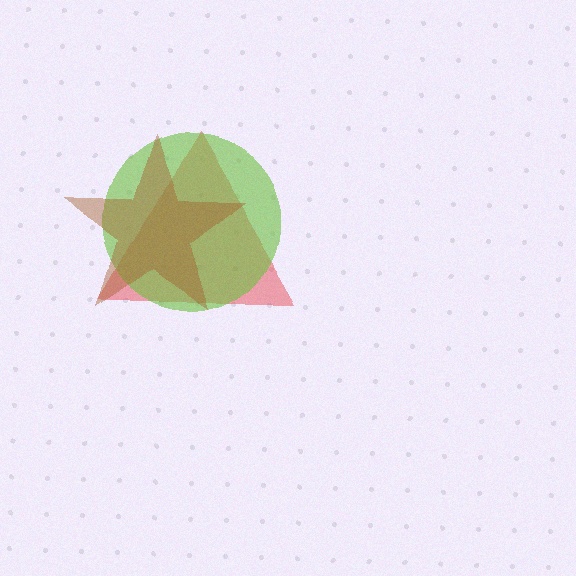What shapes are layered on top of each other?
The layered shapes are: a red triangle, a lime circle, a brown star.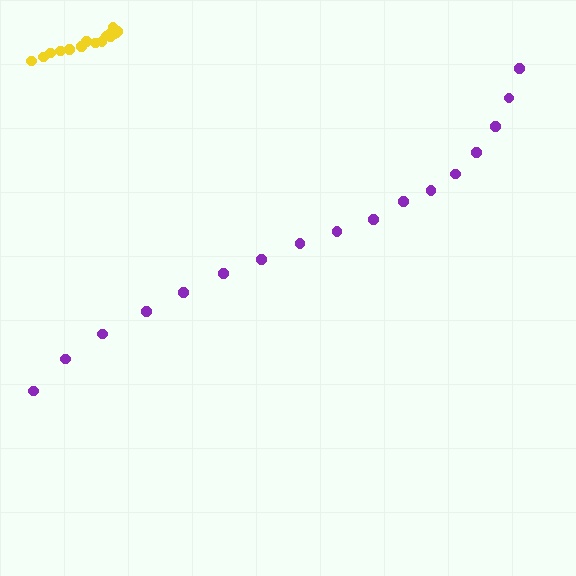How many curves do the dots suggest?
There are 2 distinct paths.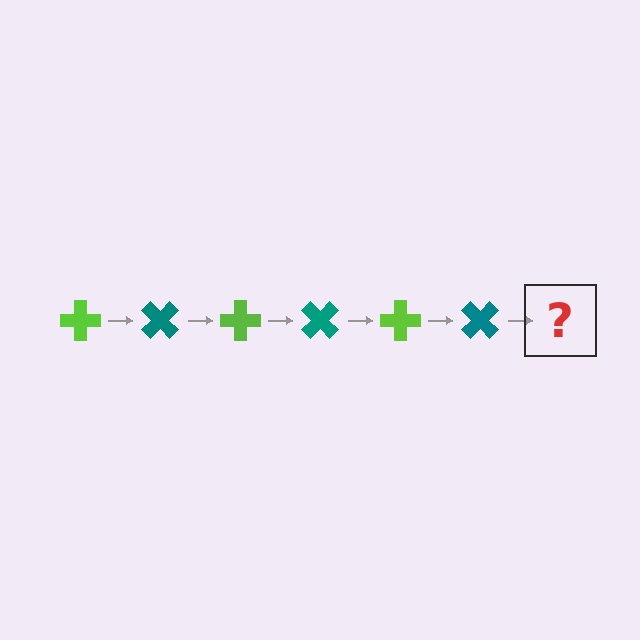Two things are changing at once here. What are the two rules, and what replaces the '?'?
The two rules are that it rotates 45 degrees each step and the color cycles through lime and teal. The '?' should be a lime cross, rotated 270 degrees from the start.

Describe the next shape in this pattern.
It should be a lime cross, rotated 270 degrees from the start.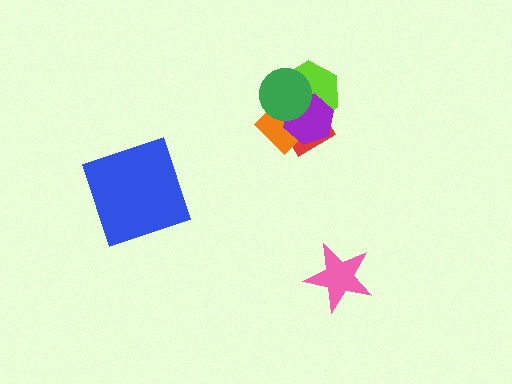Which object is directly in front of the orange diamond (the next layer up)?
The purple hexagon is directly in front of the orange diamond.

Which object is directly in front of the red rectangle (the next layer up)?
The lime hexagon is directly in front of the red rectangle.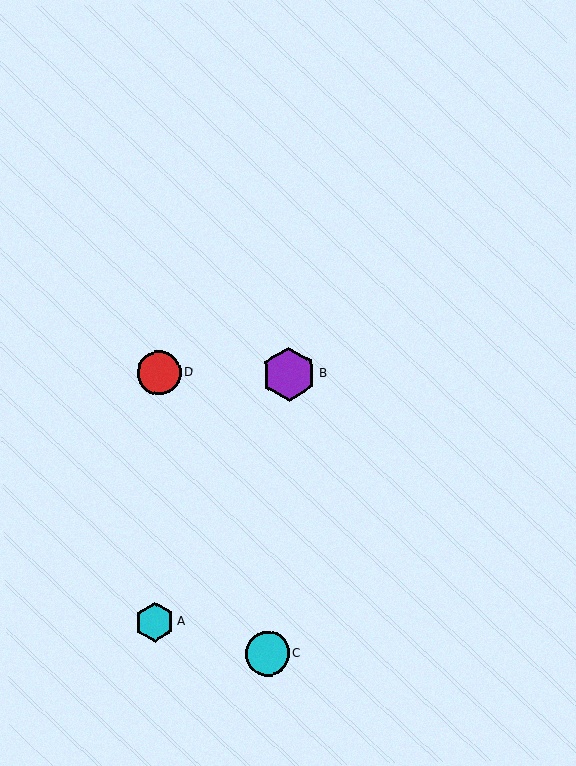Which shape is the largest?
The purple hexagon (labeled B) is the largest.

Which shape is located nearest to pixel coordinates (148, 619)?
The cyan hexagon (labeled A) at (154, 622) is nearest to that location.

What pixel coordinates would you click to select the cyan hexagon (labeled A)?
Click at (154, 622) to select the cyan hexagon A.